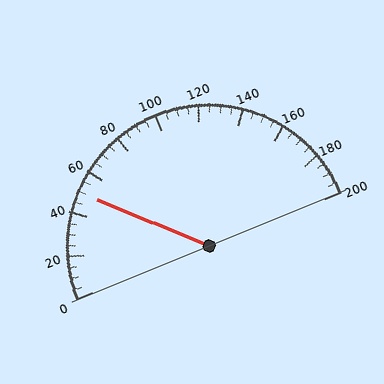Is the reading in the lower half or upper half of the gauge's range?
The reading is in the lower half of the range (0 to 200).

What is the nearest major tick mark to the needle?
The nearest major tick mark is 40.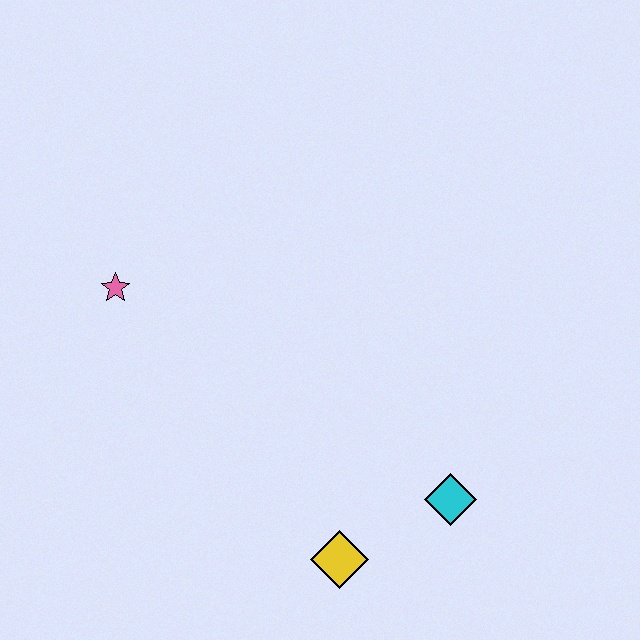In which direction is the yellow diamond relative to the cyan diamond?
The yellow diamond is to the left of the cyan diamond.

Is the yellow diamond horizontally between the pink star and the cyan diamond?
Yes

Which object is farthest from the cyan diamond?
The pink star is farthest from the cyan diamond.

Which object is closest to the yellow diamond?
The cyan diamond is closest to the yellow diamond.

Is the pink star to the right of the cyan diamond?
No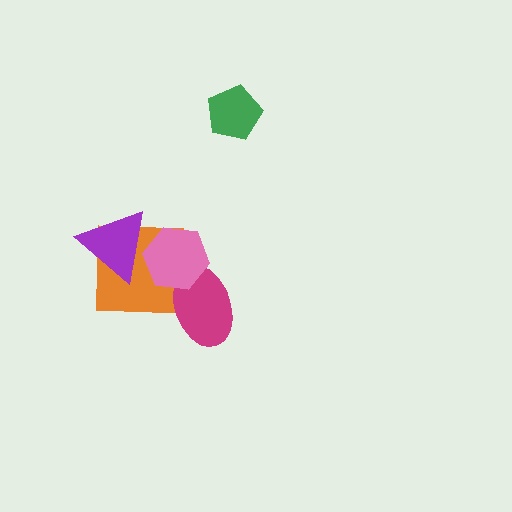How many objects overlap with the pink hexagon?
3 objects overlap with the pink hexagon.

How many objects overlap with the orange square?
3 objects overlap with the orange square.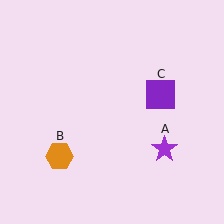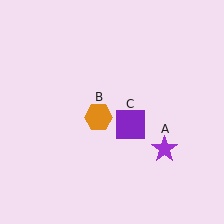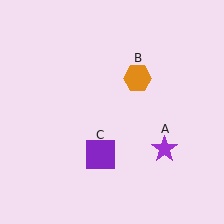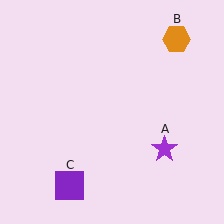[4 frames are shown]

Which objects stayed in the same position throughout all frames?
Purple star (object A) remained stationary.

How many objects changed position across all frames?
2 objects changed position: orange hexagon (object B), purple square (object C).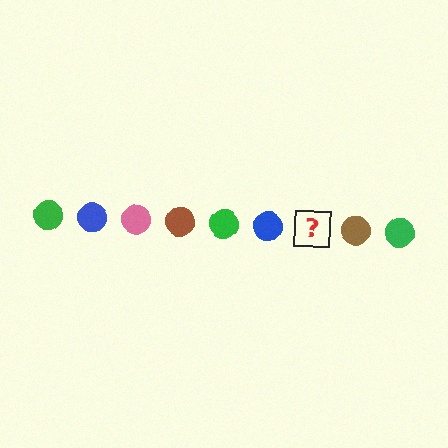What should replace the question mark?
The question mark should be replaced with a pink circle.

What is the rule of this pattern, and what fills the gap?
The rule is that the pattern cycles through green, blue, pink, brown circles. The gap should be filled with a pink circle.